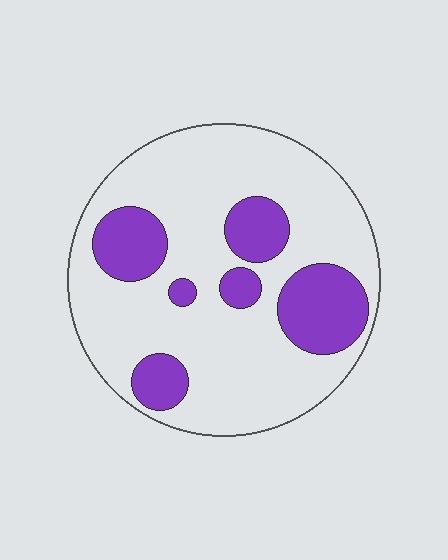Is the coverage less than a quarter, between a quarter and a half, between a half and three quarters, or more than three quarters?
Less than a quarter.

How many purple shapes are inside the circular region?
6.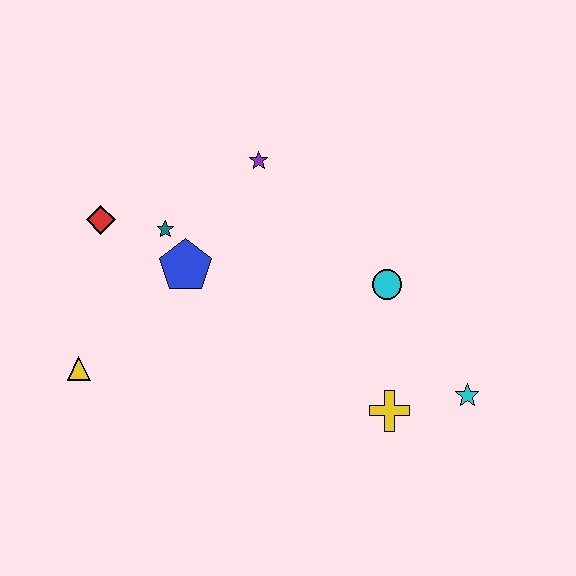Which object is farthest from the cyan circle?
The yellow triangle is farthest from the cyan circle.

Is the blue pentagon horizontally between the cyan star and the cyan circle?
No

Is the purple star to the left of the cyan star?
Yes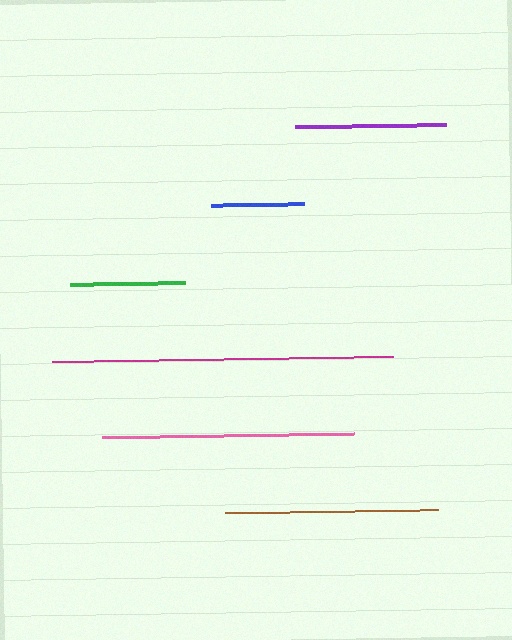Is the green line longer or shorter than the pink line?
The pink line is longer than the green line.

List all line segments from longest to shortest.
From longest to shortest: magenta, pink, brown, purple, green, blue.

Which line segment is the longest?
The magenta line is the longest at approximately 340 pixels.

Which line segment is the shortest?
The blue line is the shortest at approximately 93 pixels.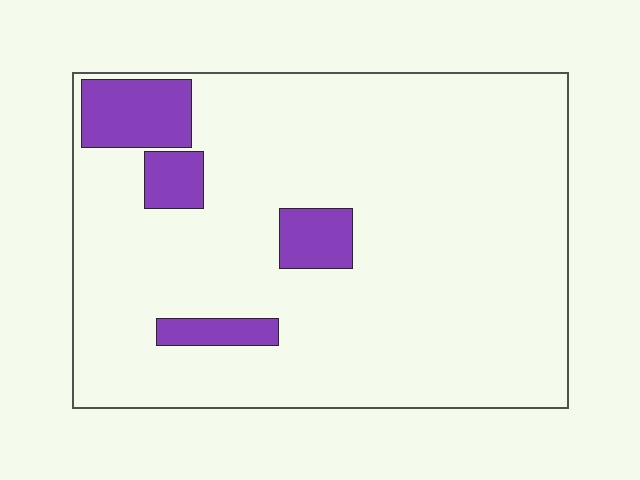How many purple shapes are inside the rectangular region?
4.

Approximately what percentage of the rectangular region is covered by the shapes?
Approximately 10%.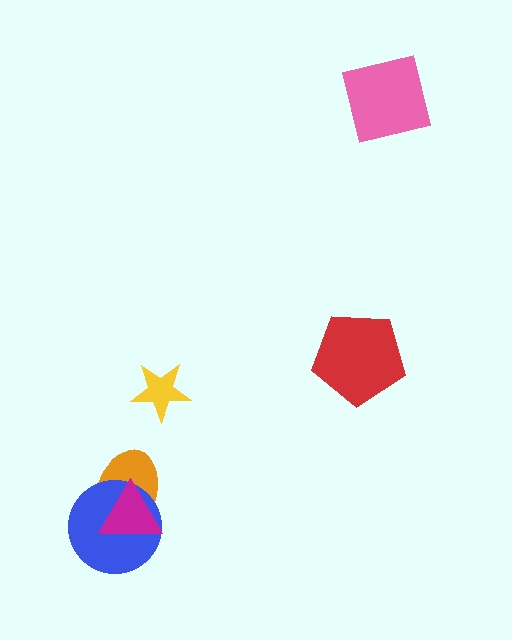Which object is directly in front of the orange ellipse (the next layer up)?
The blue circle is directly in front of the orange ellipse.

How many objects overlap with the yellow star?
0 objects overlap with the yellow star.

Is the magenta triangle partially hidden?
No, no other shape covers it.